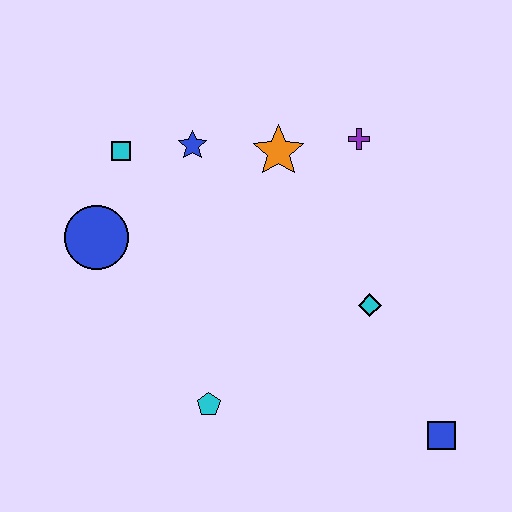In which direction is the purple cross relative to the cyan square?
The purple cross is to the right of the cyan square.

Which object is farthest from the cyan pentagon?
The purple cross is farthest from the cyan pentagon.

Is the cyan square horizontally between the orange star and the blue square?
No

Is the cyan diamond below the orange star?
Yes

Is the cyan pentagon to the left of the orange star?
Yes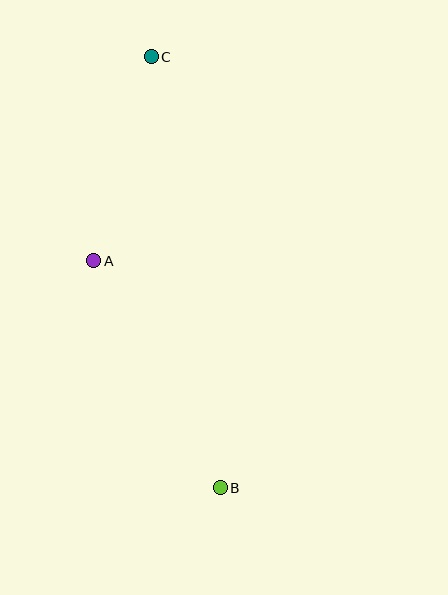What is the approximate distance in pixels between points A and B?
The distance between A and B is approximately 260 pixels.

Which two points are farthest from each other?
Points B and C are farthest from each other.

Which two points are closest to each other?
Points A and C are closest to each other.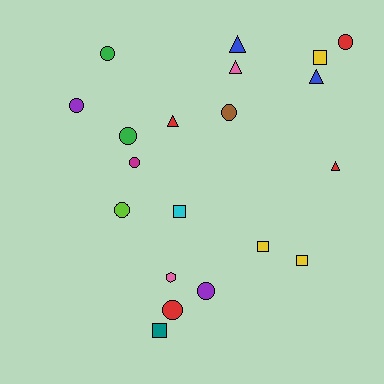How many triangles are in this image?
There are 5 triangles.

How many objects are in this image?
There are 20 objects.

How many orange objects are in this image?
There are no orange objects.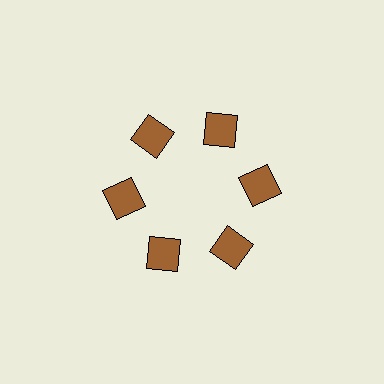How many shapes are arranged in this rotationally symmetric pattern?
There are 6 shapes, arranged in 6 groups of 1.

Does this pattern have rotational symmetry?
Yes, this pattern has 6-fold rotational symmetry. It looks the same after rotating 60 degrees around the center.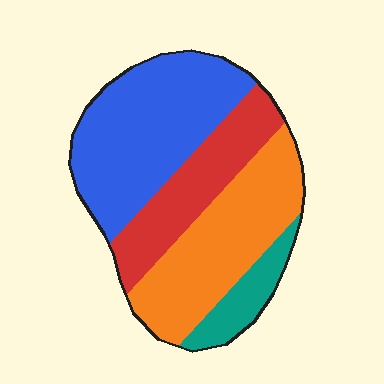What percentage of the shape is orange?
Orange covers 32% of the shape.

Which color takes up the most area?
Blue, at roughly 40%.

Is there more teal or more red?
Red.